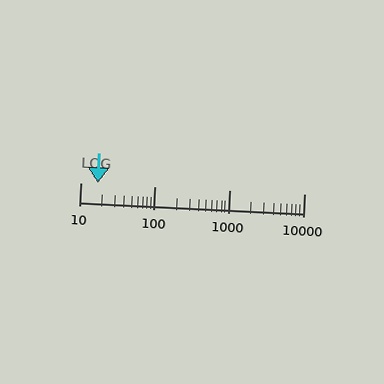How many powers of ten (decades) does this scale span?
The scale spans 3 decades, from 10 to 10000.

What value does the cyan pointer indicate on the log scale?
The pointer indicates approximately 17.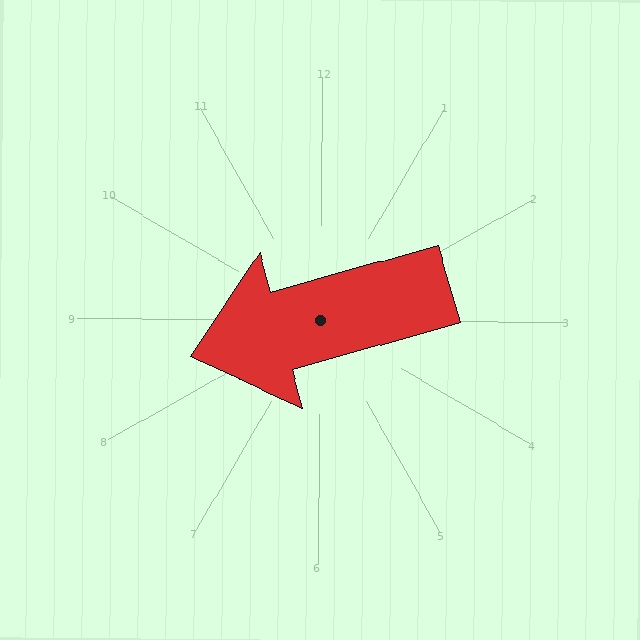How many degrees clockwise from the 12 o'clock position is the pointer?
Approximately 254 degrees.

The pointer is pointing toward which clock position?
Roughly 8 o'clock.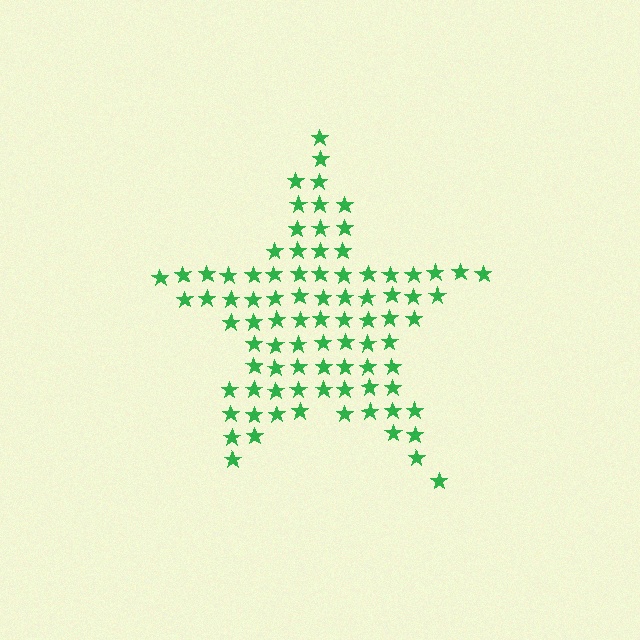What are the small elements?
The small elements are stars.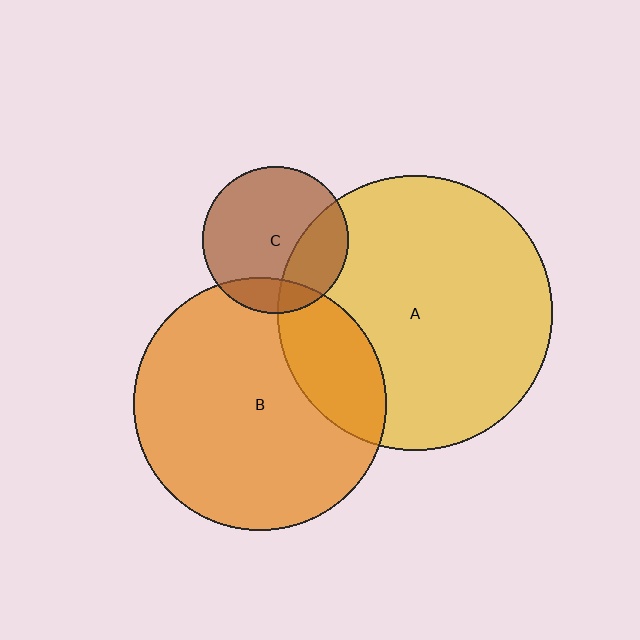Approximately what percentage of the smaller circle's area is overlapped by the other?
Approximately 30%.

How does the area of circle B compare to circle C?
Approximately 3.0 times.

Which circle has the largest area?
Circle A (yellow).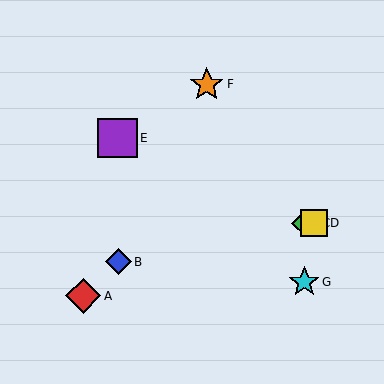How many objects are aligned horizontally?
2 objects (C, D) are aligned horizontally.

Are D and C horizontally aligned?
Yes, both are at y≈223.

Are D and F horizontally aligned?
No, D is at y≈223 and F is at y≈84.